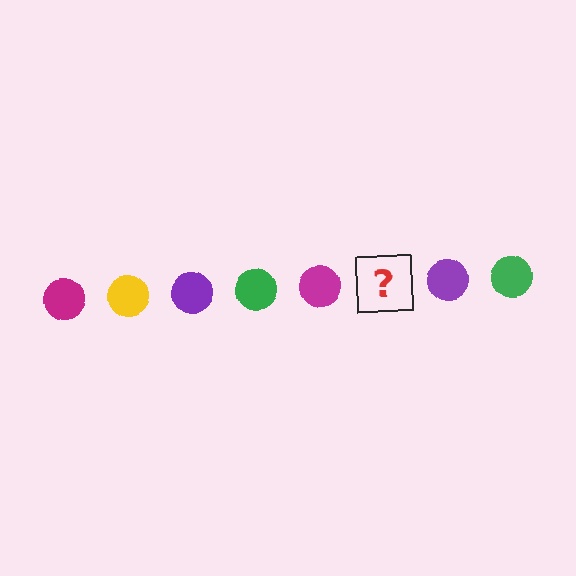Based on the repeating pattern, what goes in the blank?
The blank should be a yellow circle.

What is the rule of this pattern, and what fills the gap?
The rule is that the pattern cycles through magenta, yellow, purple, green circles. The gap should be filled with a yellow circle.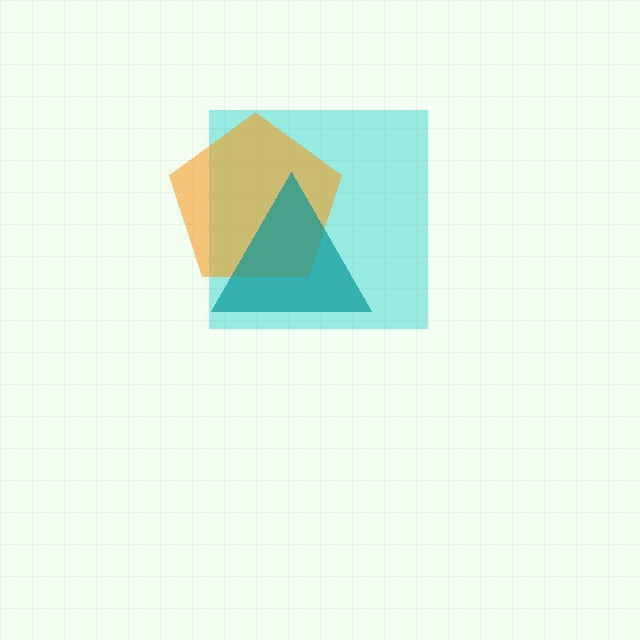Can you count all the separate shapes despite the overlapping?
Yes, there are 3 separate shapes.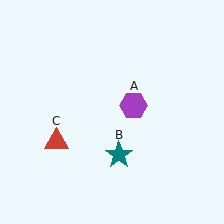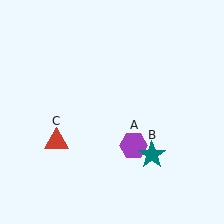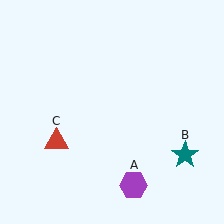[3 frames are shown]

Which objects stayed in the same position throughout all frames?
Red triangle (object C) remained stationary.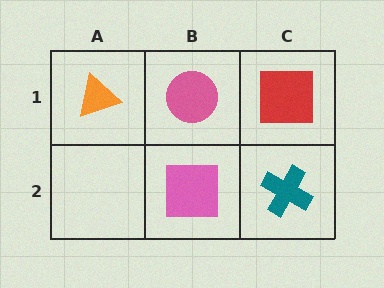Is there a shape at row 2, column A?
No, that cell is empty.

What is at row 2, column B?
A pink square.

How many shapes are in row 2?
2 shapes.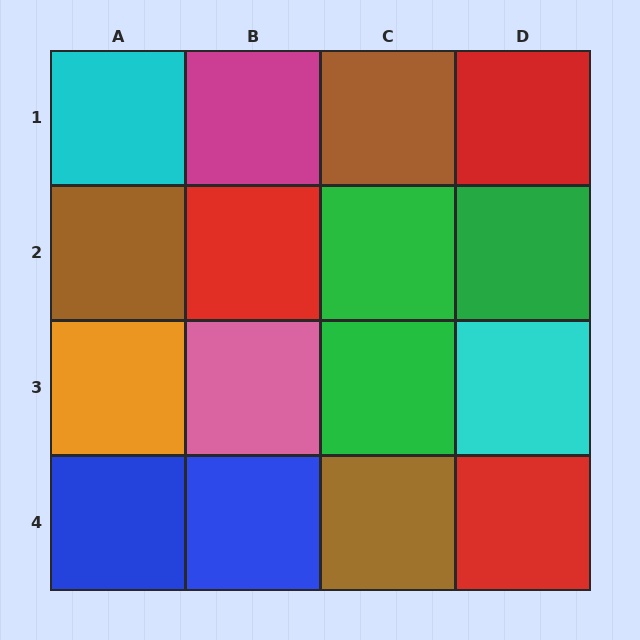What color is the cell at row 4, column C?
Brown.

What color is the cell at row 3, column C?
Green.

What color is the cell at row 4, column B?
Blue.